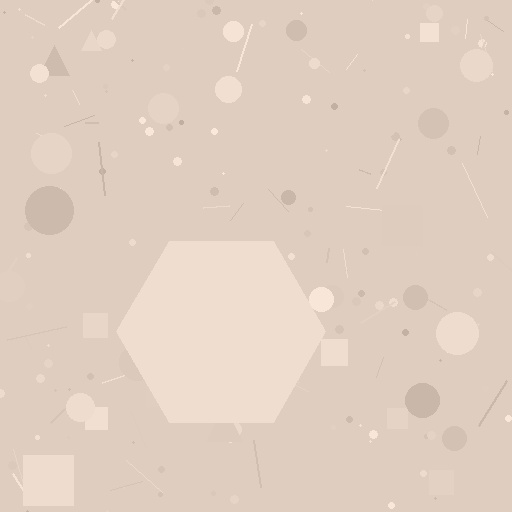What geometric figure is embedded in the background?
A hexagon is embedded in the background.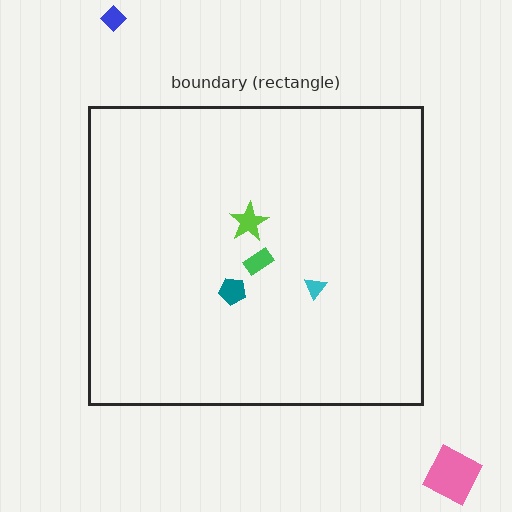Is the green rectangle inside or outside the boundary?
Inside.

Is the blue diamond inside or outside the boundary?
Outside.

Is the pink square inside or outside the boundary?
Outside.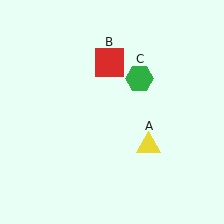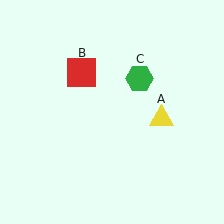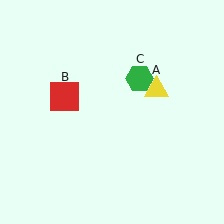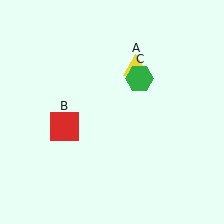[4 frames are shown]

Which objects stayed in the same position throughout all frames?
Green hexagon (object C) remained stationary.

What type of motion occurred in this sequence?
The yellow triangle (object A), red square (object B) rotated counterclockwise around the center of the scene.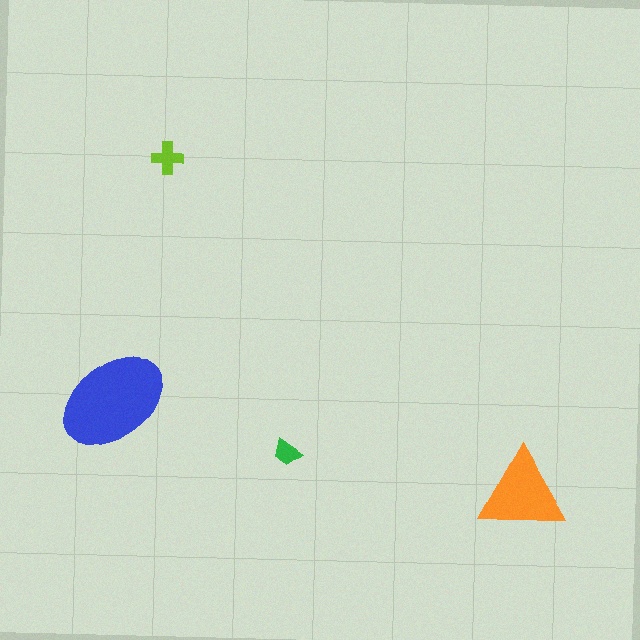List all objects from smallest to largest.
The green trapezoid, the lime cross, the orange triangle, the blue ellipse.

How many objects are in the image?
There are 4 objects in the image.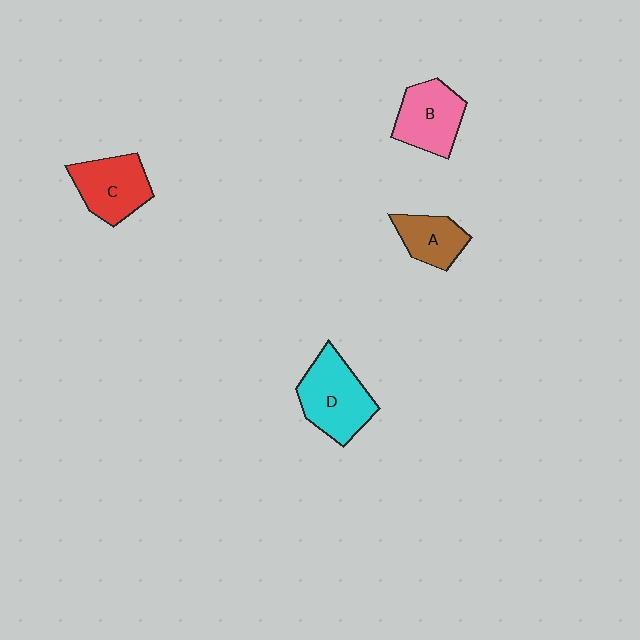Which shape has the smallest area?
Shape A (brown).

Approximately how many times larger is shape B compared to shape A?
Approximately 1.3 times.